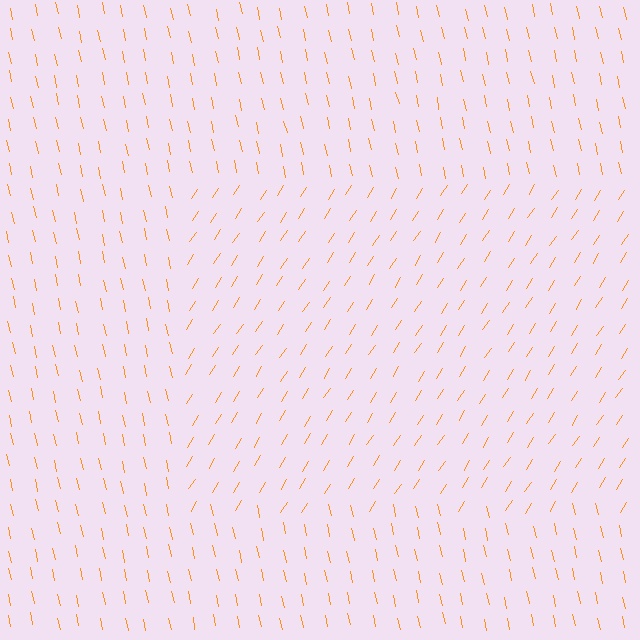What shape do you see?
I see a rectangle.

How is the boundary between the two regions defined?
The boundary is defined purely by a change in line orientation (approximately 45 degrees difference). All lines are the same color and thickness.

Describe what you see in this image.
The image is filled with small orange line segments. A rectangle region in the image has lines oriented differently from the surrounding lines, creating a visible texture boundary.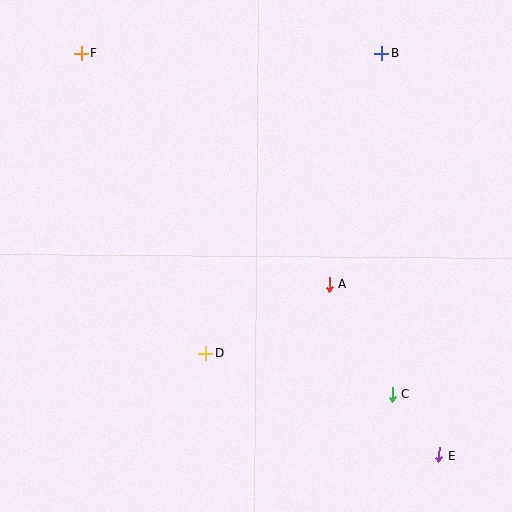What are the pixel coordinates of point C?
Point C is at (392, 394).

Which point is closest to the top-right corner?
Point B is closest to the top-right corner.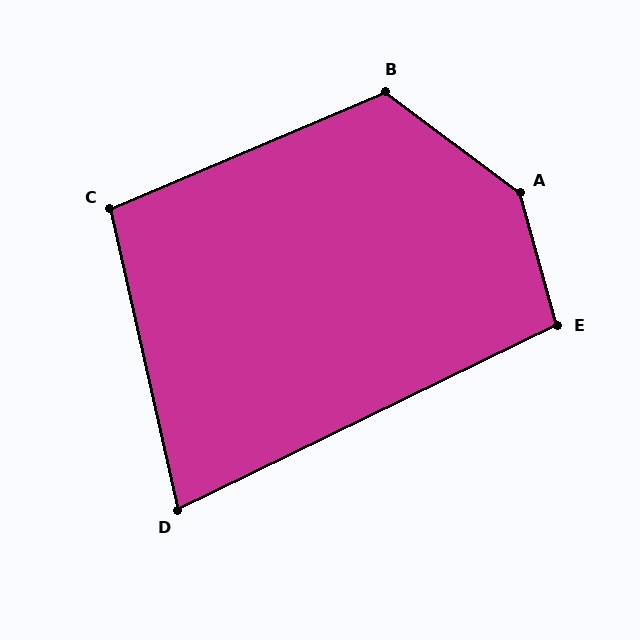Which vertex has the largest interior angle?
A, at approximately 142 degrees.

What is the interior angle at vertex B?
Approximately 120 degrees (obtuse).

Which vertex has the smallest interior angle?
D, at approximately 77 degrees.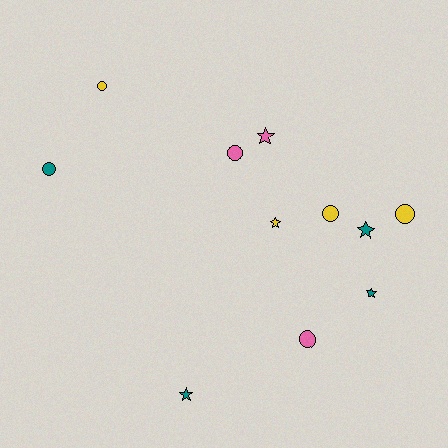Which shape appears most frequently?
Circle, with 6 objects.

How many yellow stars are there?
There is 1 yellow star.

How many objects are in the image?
There are 11 objects.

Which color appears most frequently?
Teal, with 4 objects.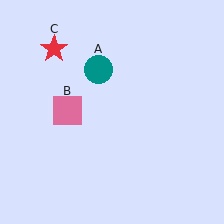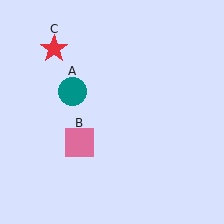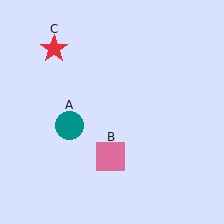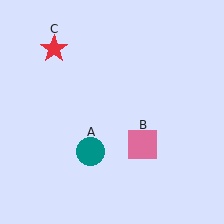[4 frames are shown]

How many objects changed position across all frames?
2 objects changed position: teal circle (object A), pink square (object B).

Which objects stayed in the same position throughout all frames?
Red star (object C) remained stationary.